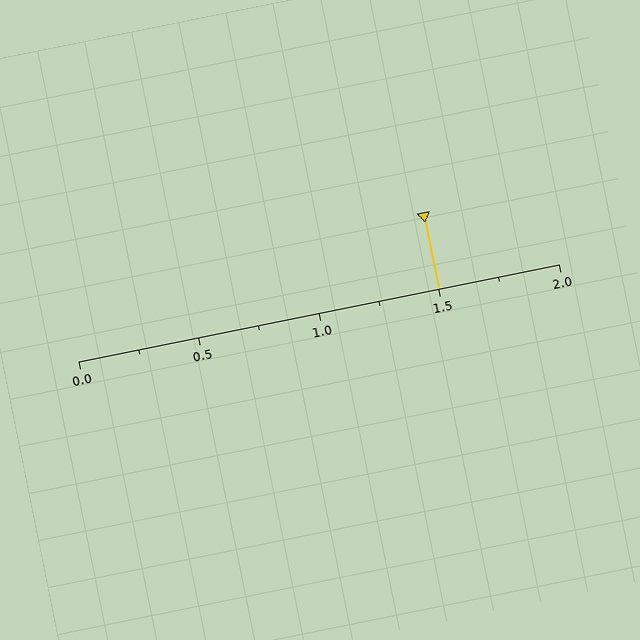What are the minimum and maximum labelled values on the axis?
The axis runs from 0.0 to 2.0.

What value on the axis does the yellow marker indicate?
The marker indicates approximately 1.5.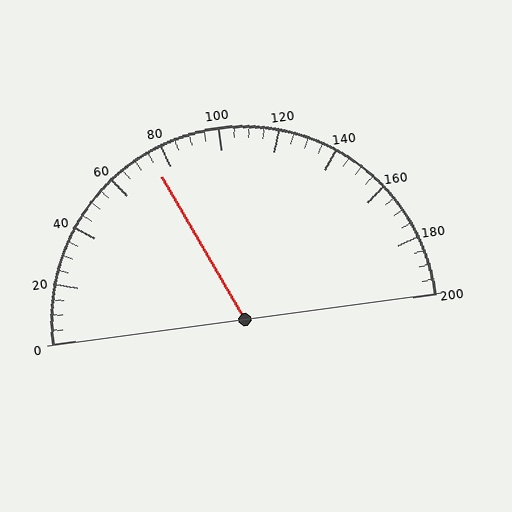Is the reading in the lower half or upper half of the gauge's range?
The reading is in the lower half of the range (0 to 200).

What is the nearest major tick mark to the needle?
The nearest major tick mark is 80.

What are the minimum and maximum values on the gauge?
The gauge ranges from 0 to 200.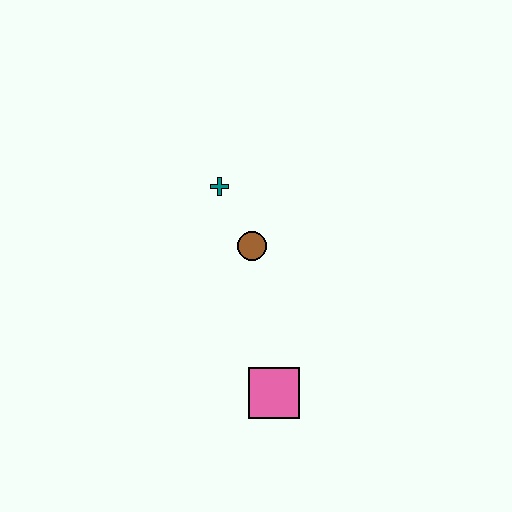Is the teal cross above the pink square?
Yes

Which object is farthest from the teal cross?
The pink square is farthest from the teal cross.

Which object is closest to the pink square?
The brown circle is closest to the pink square.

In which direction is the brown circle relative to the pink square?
The brown circle is above the pink square.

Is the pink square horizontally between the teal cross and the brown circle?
No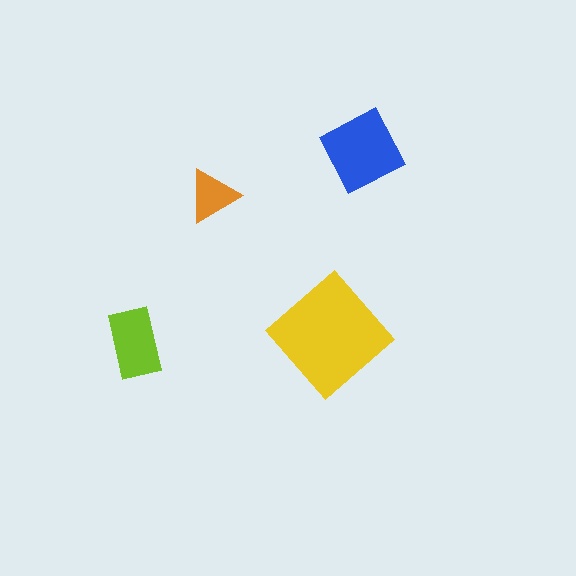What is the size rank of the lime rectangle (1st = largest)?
3rd.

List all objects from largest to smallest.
The yellow diamond, the blue diamond, the lime rectangle, the orange triangle.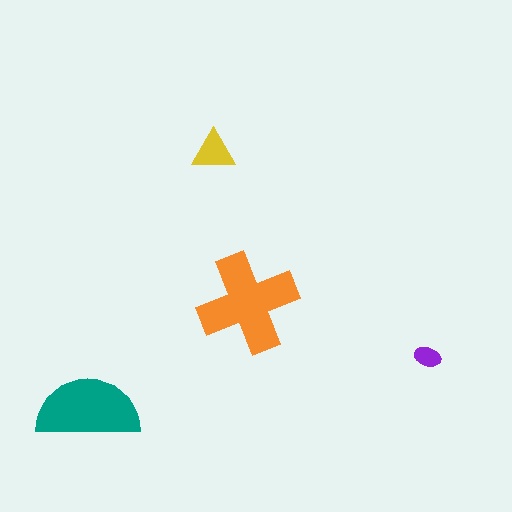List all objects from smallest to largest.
The purple ellipse, the yellow triangle, the teal semicircle, the orange cross.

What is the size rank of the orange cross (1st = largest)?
1st.